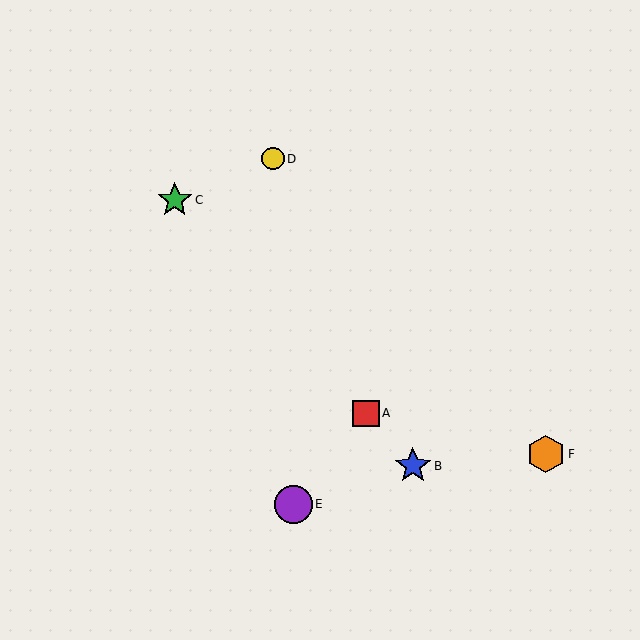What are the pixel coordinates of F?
Object F is at (546, 454).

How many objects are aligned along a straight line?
3 objects (A, B, C) are aligned along a straight line.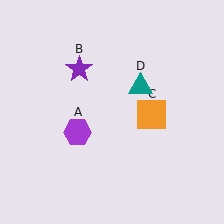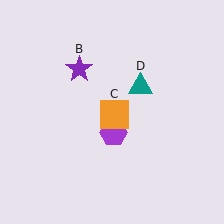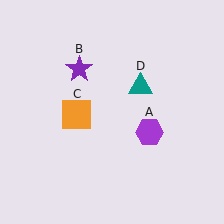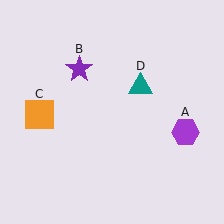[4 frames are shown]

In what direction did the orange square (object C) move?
The orange square (object C) moved left.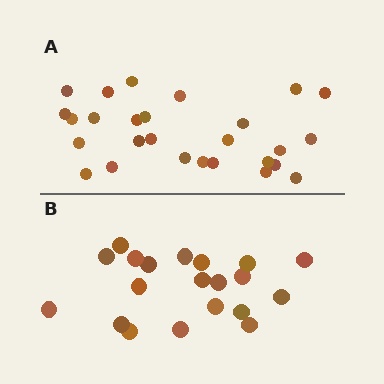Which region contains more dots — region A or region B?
Region A (the top region) has more dots.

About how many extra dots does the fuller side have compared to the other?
Region A has roughly 8 or so more dots than region B.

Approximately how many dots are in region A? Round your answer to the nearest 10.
About 30 dots. (The exact count is 27, which rounds to 30.)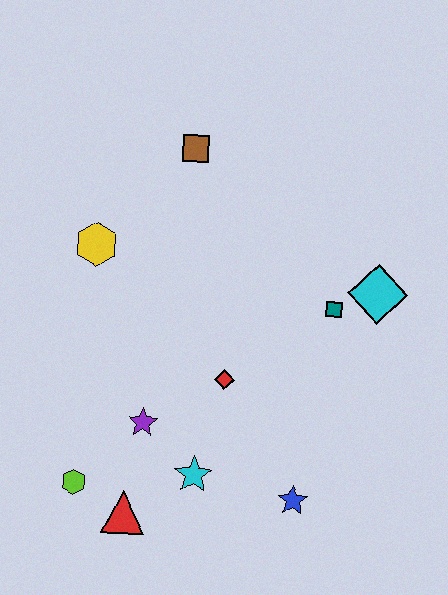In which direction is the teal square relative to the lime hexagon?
The teal square is to the right of the lime hexagon.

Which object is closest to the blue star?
The cyan star is closest to the blue star.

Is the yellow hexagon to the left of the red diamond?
Yes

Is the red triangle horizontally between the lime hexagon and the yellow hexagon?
No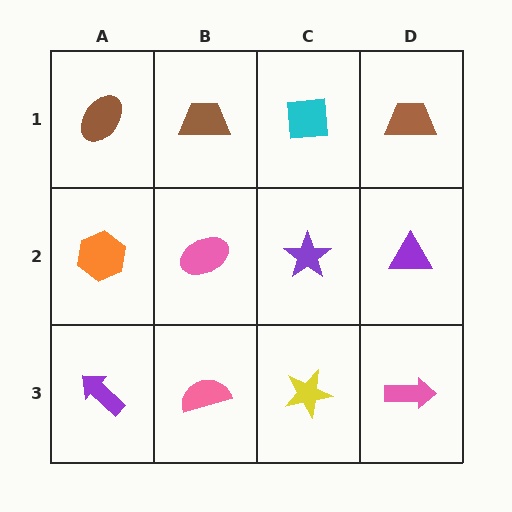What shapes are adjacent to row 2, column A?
A brown ellipse (row 1, column A), a purple arrow (row 3, column A), a pink ellipse (row 2, column B).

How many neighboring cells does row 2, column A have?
3.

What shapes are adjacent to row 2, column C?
A cyan square (row 1, column C), a yellow star (row 3, column C), a pink ellipse (row 2, column B), a purple triangle (row 2, column D).